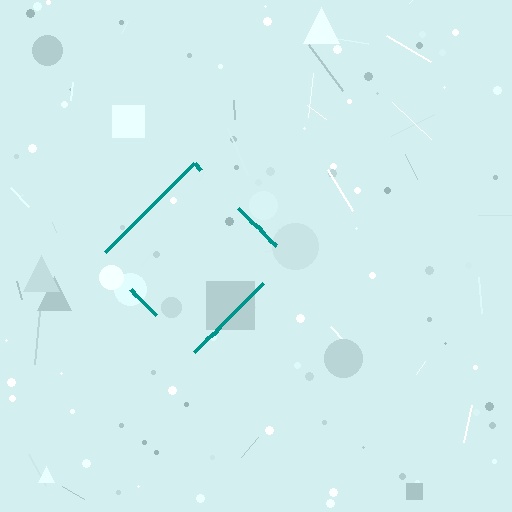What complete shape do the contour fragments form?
The contour fragments form a diamond.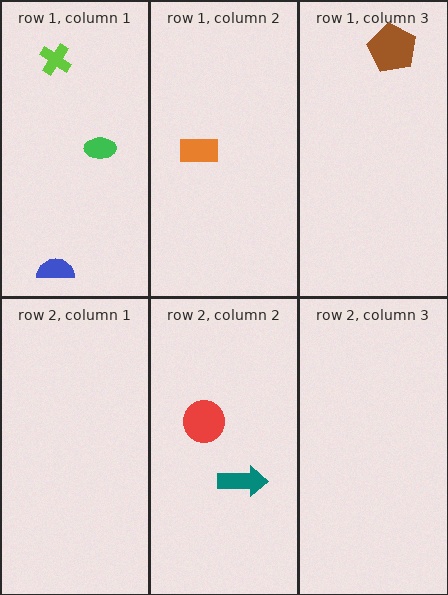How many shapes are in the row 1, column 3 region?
1.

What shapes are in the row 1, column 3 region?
The brown pentagon.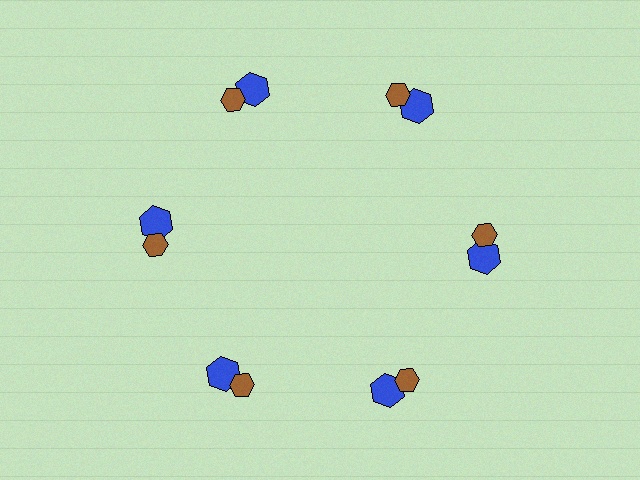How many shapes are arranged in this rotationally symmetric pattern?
There are 12 shapes, arranged in 6 groups of 2.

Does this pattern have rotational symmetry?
Yes, this pattern has 6-fold rotational symmetry. It looks the same after rotating 60 degrees around the center.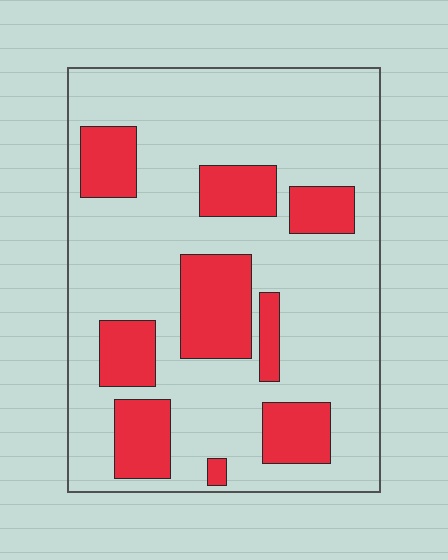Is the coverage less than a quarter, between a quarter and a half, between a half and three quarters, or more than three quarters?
Between a quarter and a half.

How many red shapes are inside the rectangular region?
9.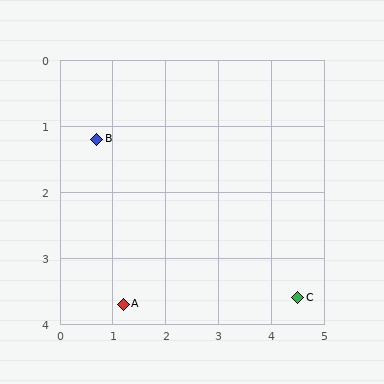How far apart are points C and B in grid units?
Points C and B are about 4.5 grid units apart.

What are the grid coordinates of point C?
Point C is at approximately (4.5, 3.6).